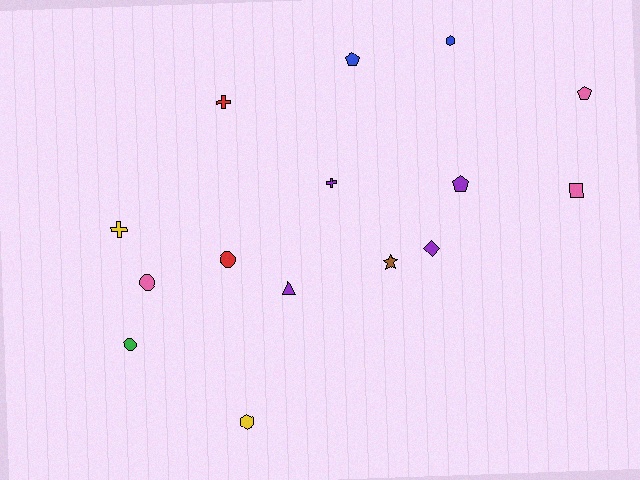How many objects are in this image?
There are 15 objects.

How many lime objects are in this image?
There are no lime objects.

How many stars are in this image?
There is 1 star.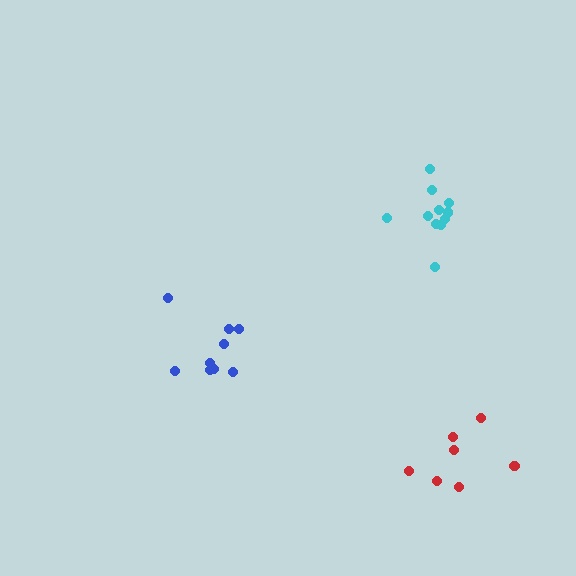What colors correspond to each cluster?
The clusters are colored: blue, cyan, red.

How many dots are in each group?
Group 1: 9 dots, Group 2: 11 dots, Group 3: 7 dots (27 total).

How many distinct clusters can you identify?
There are 3 distinct clusters.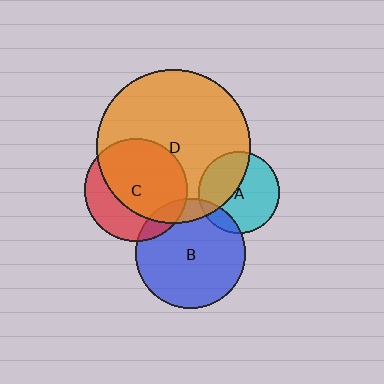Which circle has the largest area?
Circle D (orange).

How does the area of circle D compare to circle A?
Approximately 3.6 times.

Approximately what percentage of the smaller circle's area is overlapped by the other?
Approximately 10%.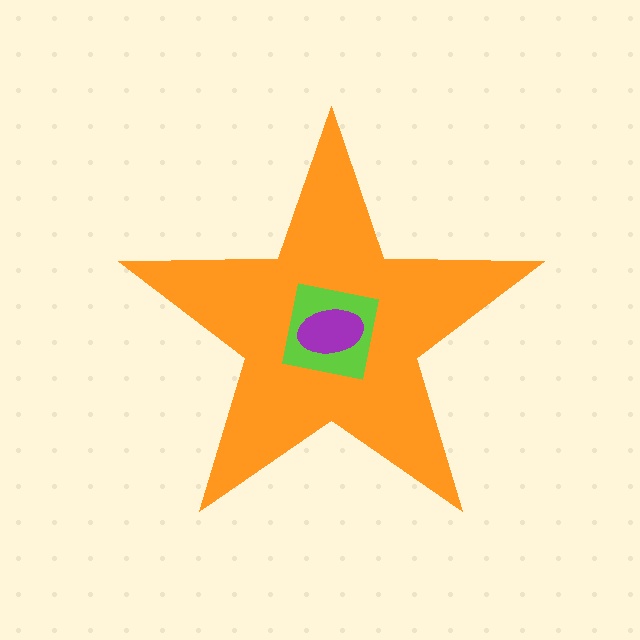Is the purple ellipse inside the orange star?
Yes.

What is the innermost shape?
The purple ellipse.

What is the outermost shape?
The orange star.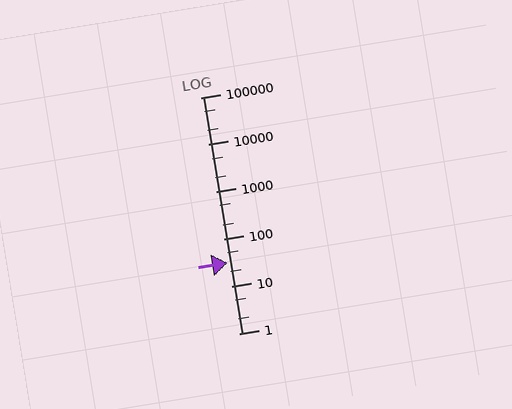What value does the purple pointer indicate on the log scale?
The pointer indicates approximately 31.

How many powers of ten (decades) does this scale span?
The scale spans 5 decades, from 1 to 100000.